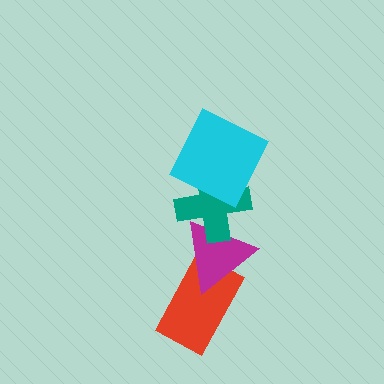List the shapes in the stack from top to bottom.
From top to bottom: the cyan square, the teal cross, the magenta triangle, the red rectangle.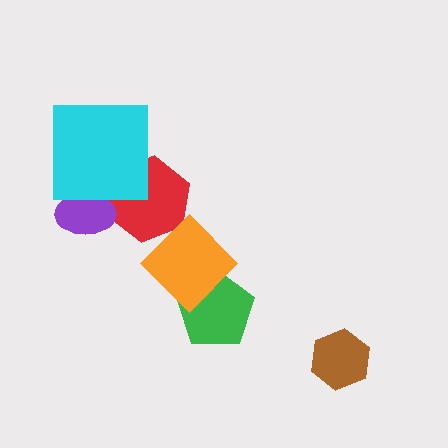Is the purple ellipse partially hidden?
Yes, it is partially covered by another shape.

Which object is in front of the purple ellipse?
The cyan square is in front of the purple ellipse.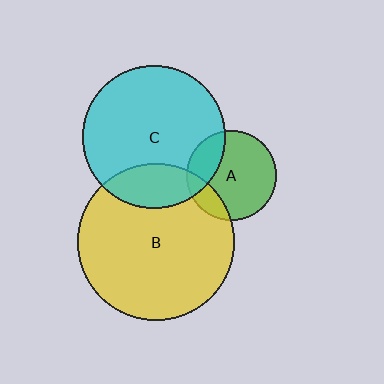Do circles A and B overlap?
Yes.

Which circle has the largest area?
Circle B (yellow).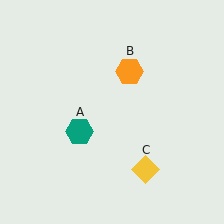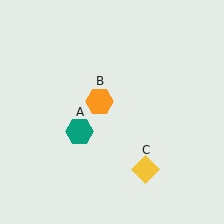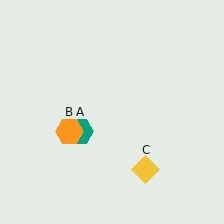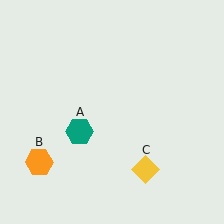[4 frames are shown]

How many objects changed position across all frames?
1 object changed position: orange hexagon (object B).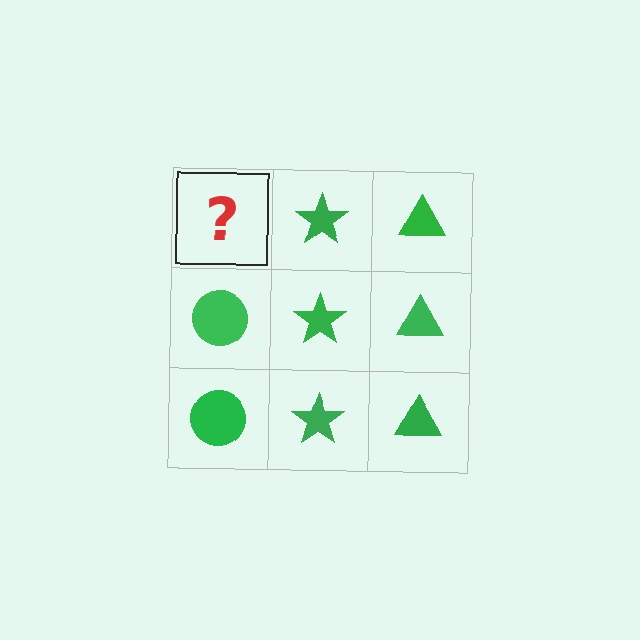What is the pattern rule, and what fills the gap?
The rule is that each column has a consistent shape. The gap should be filled with a green circle.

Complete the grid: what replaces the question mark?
The question mark should be replaced with a green circle.